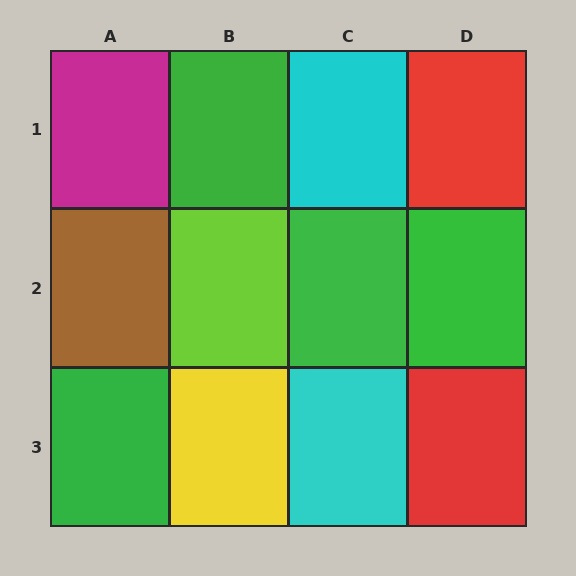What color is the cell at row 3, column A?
Green.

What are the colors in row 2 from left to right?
Brown, lime, green, green.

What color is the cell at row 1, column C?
Cyan.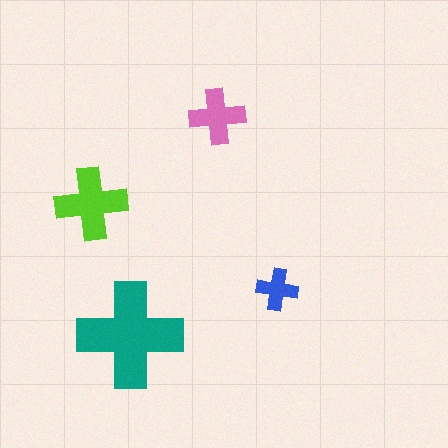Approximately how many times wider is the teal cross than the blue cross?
About 2.5 times wider.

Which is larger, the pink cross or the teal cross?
The teal one.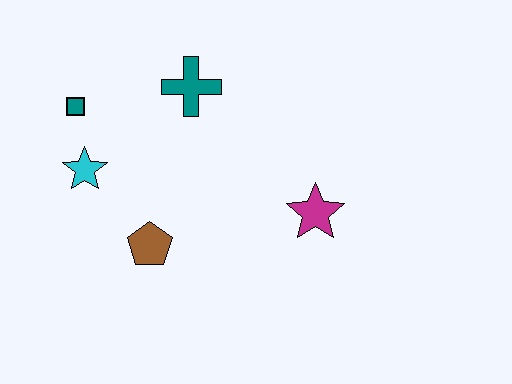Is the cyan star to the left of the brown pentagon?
Yes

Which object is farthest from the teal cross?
The magenta star is farthest from the teal cross.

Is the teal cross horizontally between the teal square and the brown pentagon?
No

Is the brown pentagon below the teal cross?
Yes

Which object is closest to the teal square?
The cyan star is closest to the teal square.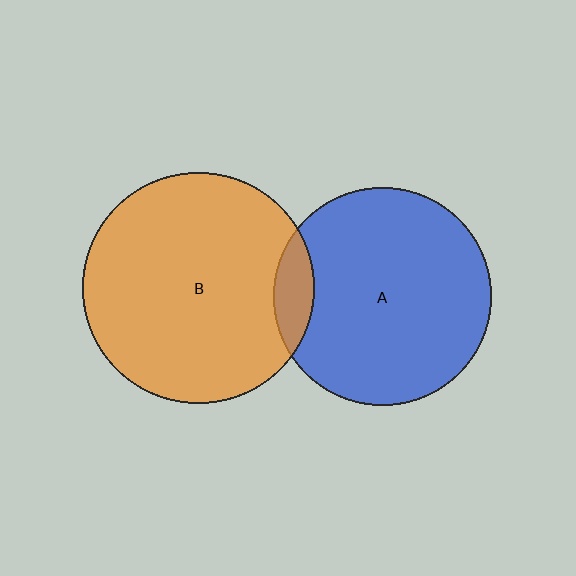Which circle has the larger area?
Circle B (orange).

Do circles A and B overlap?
Yes.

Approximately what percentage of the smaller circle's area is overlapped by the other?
Approximately 10%.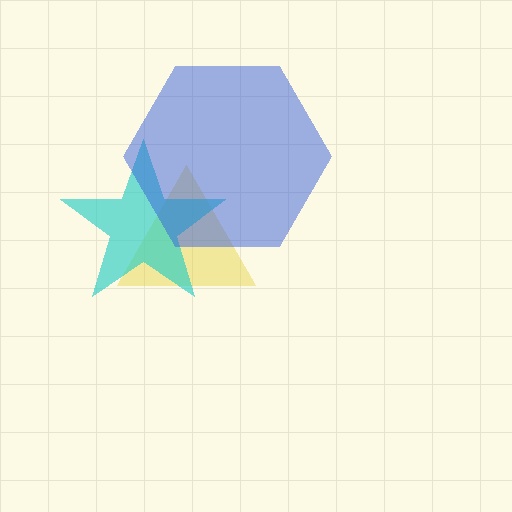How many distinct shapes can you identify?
There are 3 distinct shapes: a yellow triangle, a cyan star, a blue hexagon.